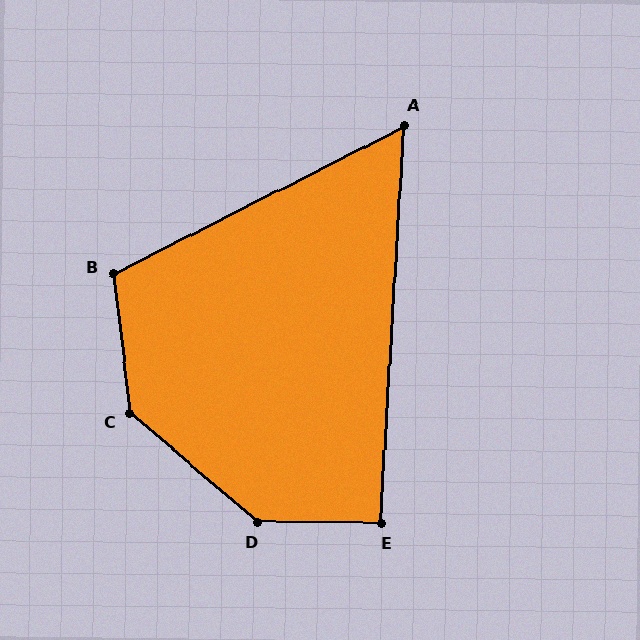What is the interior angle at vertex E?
Approximately 93 degrees (approximately right).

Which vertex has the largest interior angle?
D, at approximately 140 degrees.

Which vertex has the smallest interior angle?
A, at approximately 60 degrees.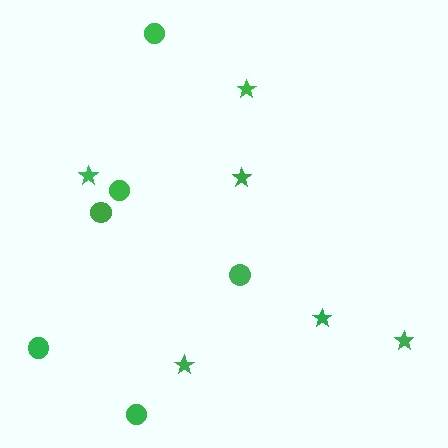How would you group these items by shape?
There are 2 groups: one group of circles (6) and one group of stars (6).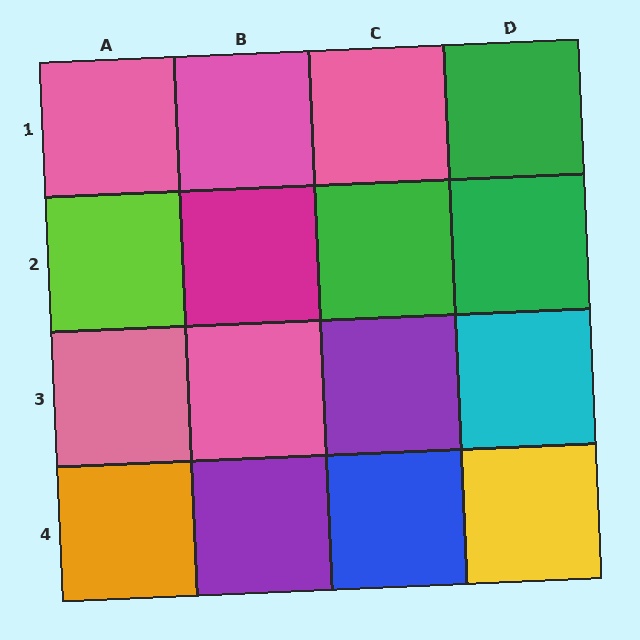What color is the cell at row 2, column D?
Green.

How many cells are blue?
1 cell is blue.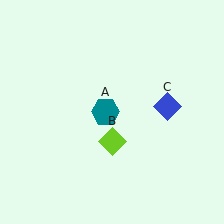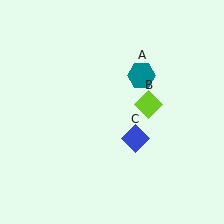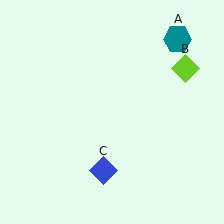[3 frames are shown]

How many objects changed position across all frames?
3 objects changed position: teal hexagon (object A), lime diamond (object B), blue diamond (object C).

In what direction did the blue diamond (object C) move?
The blue diamond (object C) moved down and to the left.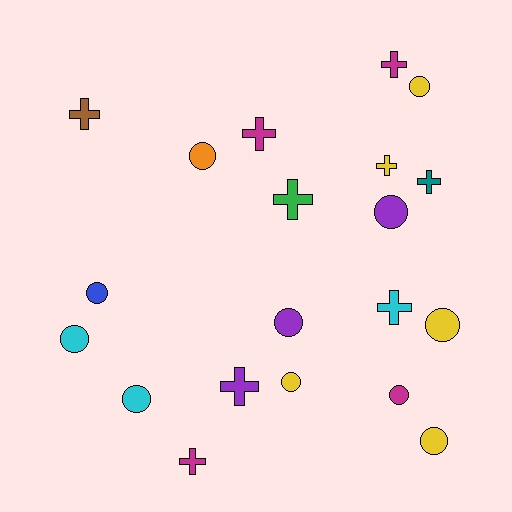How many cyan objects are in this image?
There are 3 cyan objects.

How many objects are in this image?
There are 20 objects.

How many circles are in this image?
There are 11 circles.